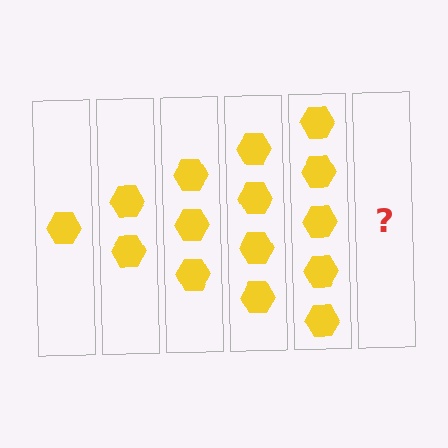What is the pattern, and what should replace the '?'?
The pattern is that each step adds one more hexagon. The '?' should be 6 hexagons.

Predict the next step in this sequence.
The next step is 6 hexagons.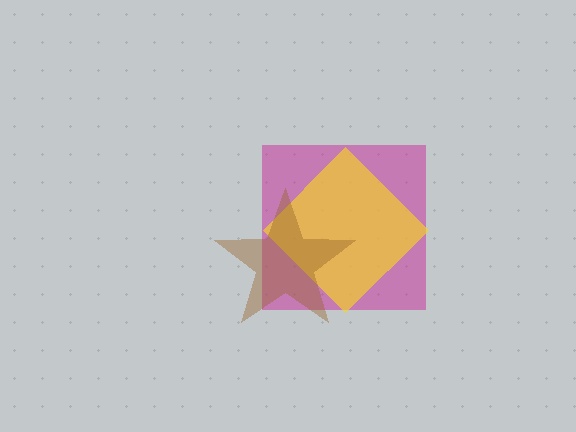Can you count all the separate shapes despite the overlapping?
Yes, there are 3 separate shapes.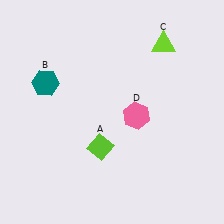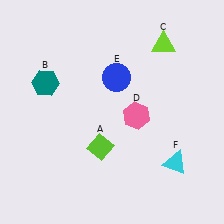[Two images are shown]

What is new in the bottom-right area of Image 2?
A cyan triangle (F) was added in the bottom-right area of Image 2.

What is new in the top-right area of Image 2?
A blue circle (E) was added in the top-right area of Image 2.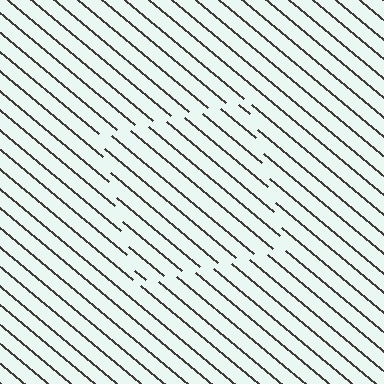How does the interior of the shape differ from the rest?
The interior of the shape contains the same grating, shifted by half a period — the contour is defined by the phase discontinuity where line-ends from the inner and outer gratings abut.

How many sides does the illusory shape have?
4 sides — the line-ends trace a square.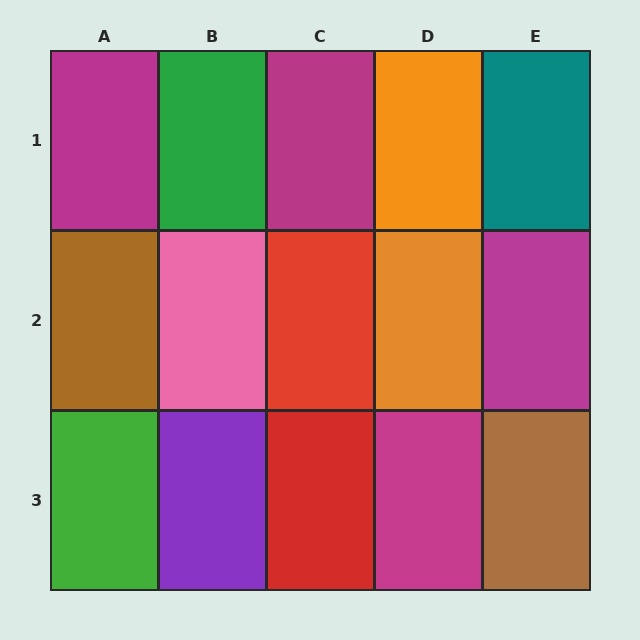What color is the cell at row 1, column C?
Magenta.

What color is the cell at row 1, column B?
Green.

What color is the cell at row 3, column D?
Magenta.